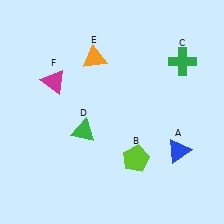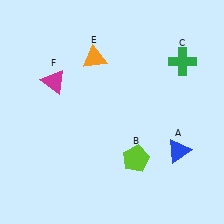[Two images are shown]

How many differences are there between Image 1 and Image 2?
There is 1 difference between the two images.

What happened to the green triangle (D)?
The green triangle (D) was removed in Image 2. It was in the bottom-left area of Image 1.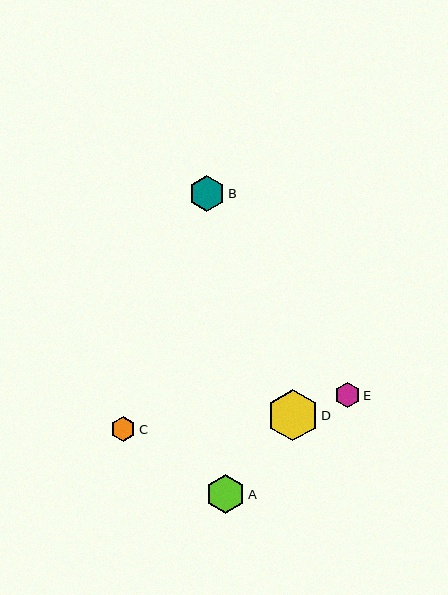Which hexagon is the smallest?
Hexagon E is the smallest with a size of approximately 25 pixels.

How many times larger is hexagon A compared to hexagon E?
Hexagon A is approximately 1.6 times the size of hexagon E.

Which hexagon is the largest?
Hexagon D is the largest with a size of approximately 51 pixels.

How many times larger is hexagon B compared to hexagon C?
Hexagon B is approximately 1.4 times the size of hexagon C.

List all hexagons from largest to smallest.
From largest to smallest: D, A, B, C, E.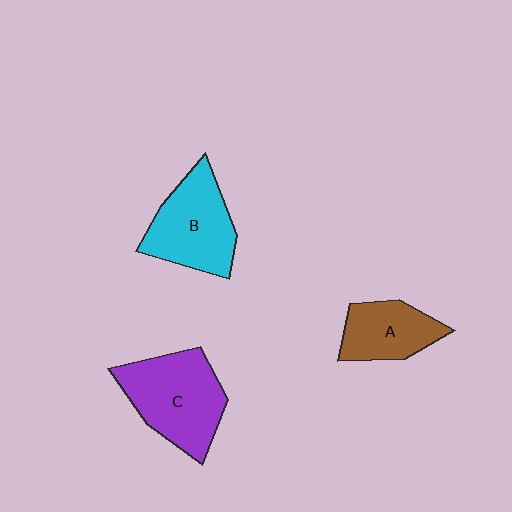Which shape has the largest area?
Shape C (purple).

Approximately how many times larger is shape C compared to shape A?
Approximately 1.6 times.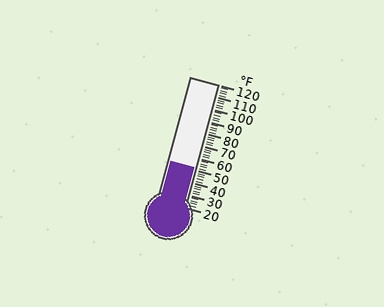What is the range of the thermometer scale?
The thermometer scale ranges from 20°F to 120°F.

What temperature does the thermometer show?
The thermometer shows approximately 52°F.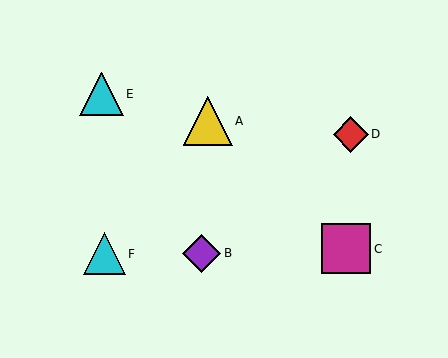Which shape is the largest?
The magenta square (labeled C) is the largest.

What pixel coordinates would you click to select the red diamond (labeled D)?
Click at (351, 135) to select the red diamond D.